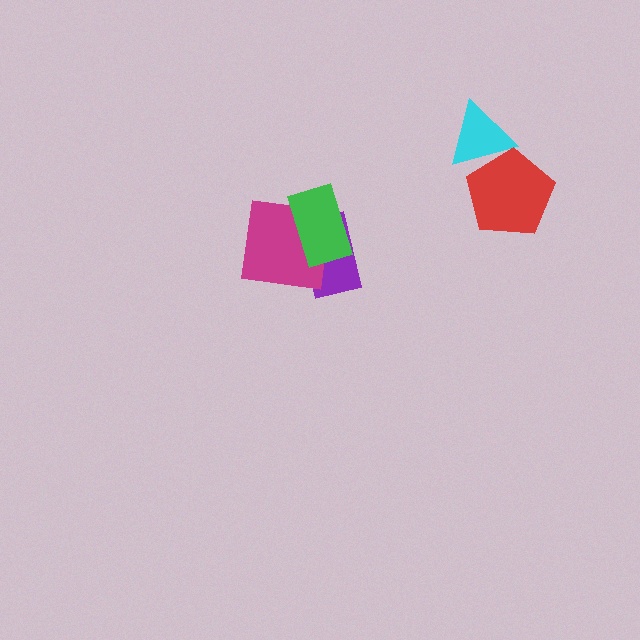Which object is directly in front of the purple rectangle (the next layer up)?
The magenta square is directly in front of the purple rectangle.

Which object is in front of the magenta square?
The green rectangle is in front of the magenta square.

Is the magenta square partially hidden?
Yes, it is partially covered by another shape.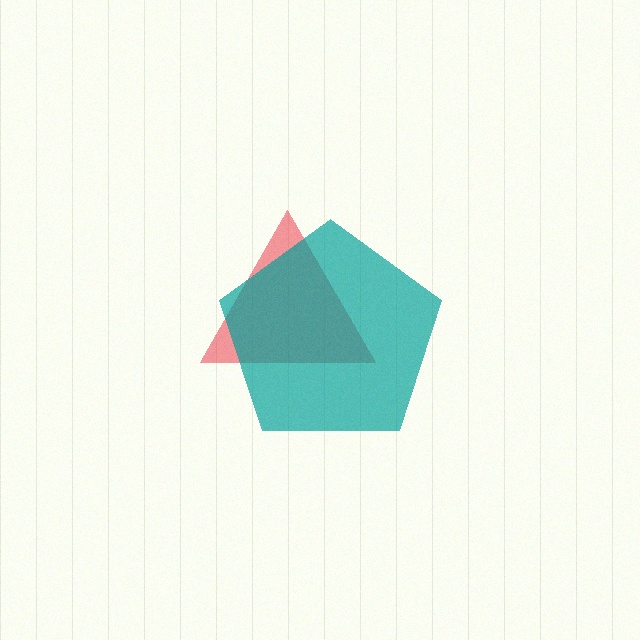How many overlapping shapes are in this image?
There are 2 overlapping shapes in the image.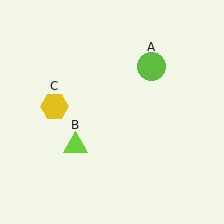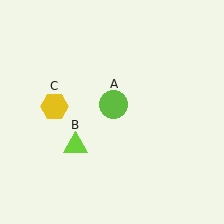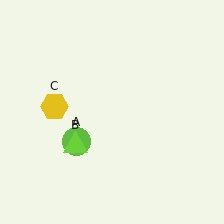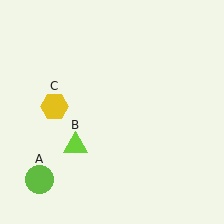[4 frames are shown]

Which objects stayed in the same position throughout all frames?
Lime triangle (object B) and yellow hexagon (object C) remained stationary.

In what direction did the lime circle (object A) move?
The lime circle (object A) moved down and to the left.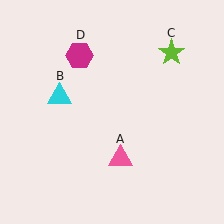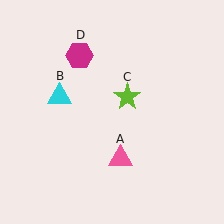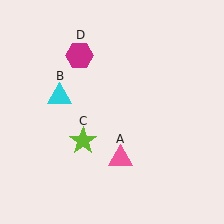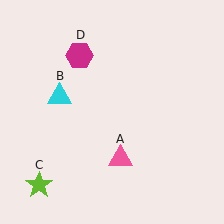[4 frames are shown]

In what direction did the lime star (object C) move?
The lime star (object C) moved down and to the left.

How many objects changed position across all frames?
1 object changed position: lime star (object C).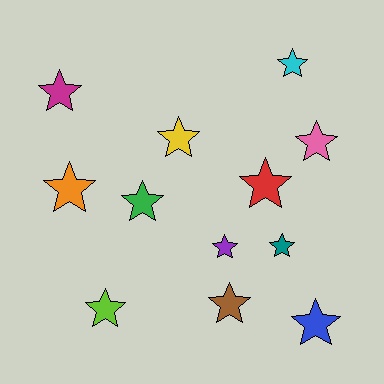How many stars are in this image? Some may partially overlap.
There are 12 stars.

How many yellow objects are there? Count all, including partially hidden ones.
There is 1 yellow object.